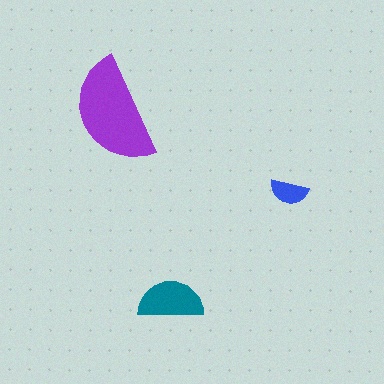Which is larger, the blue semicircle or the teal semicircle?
The teal one.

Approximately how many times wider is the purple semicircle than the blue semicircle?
About 3 times wider.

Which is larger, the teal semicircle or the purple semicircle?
The purple one.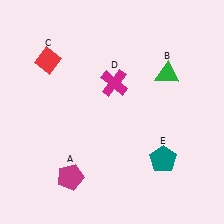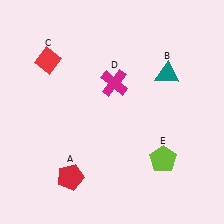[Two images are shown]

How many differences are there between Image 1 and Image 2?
There are 3 differences between the two images.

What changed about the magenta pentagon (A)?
In Image 1, A is magenta. In Image 2, it changed to red.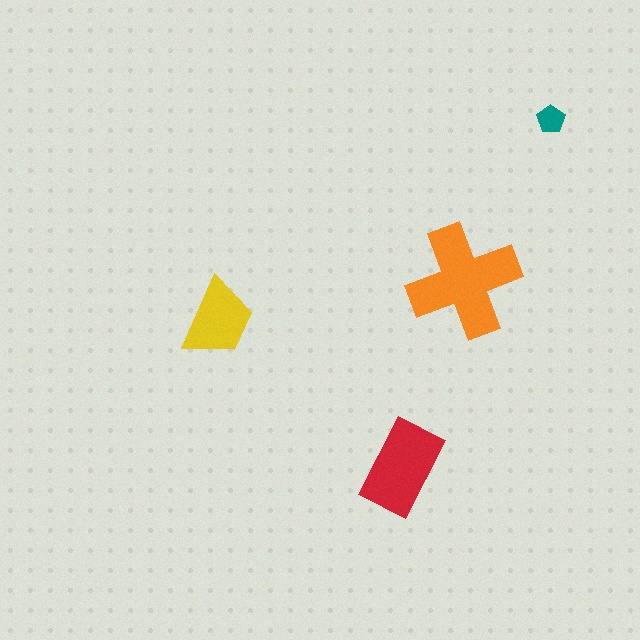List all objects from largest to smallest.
The orange cross, the red rectangle, the yellow trapezoid, the teal pentagon.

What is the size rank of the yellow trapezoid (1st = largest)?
3rd.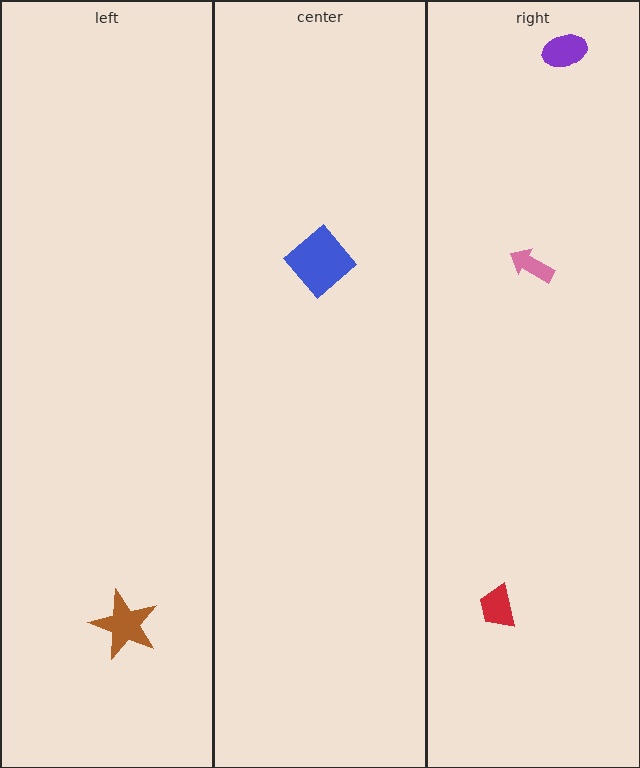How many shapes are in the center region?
1.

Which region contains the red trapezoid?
The right region.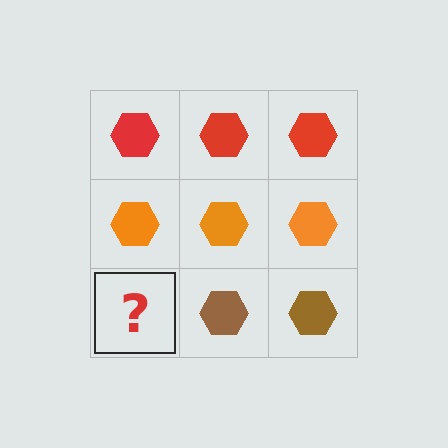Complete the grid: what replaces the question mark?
The question mark should be replaced with a brown hexagon.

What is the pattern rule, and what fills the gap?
The rule is that each row has a consistent color. The gap should be filled with a brown hexagon.